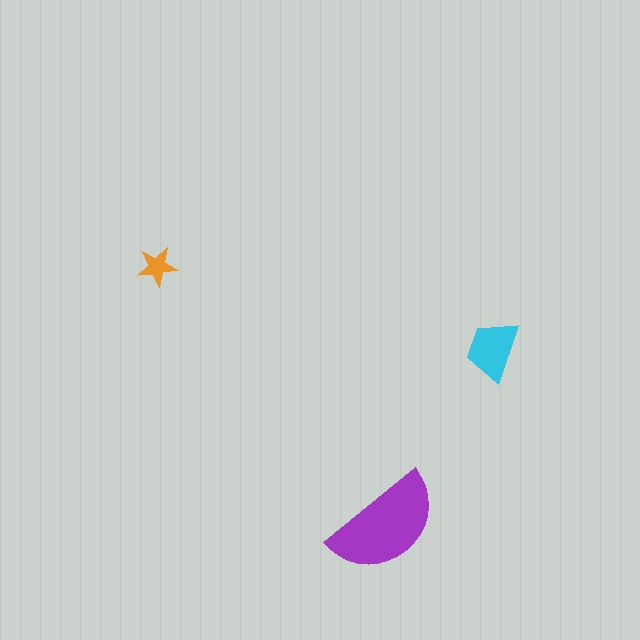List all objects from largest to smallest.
The purple semicircle, the cyan trapezoid, the orange star.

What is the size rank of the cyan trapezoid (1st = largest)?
2nd.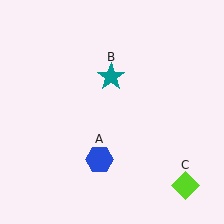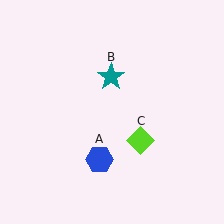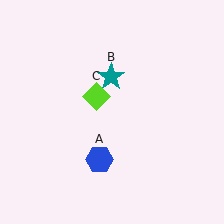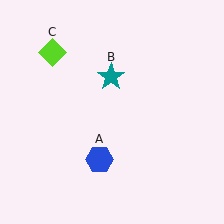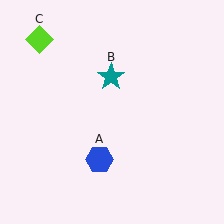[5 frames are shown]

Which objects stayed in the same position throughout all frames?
Blue hexagon (object A) and teal star (object B) remained stationary.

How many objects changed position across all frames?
1 object changed position: lime diamond (object C).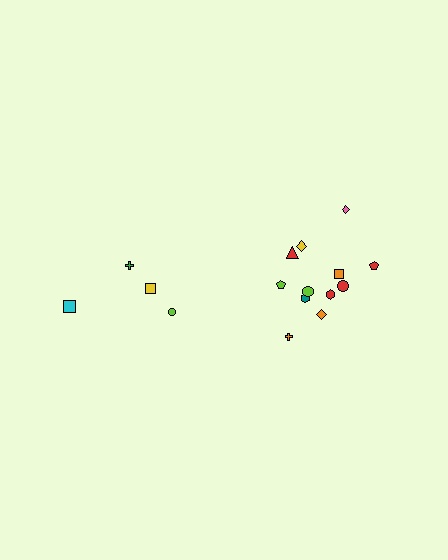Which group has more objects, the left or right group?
The right group.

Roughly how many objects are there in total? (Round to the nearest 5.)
Roughly 15 objects in total.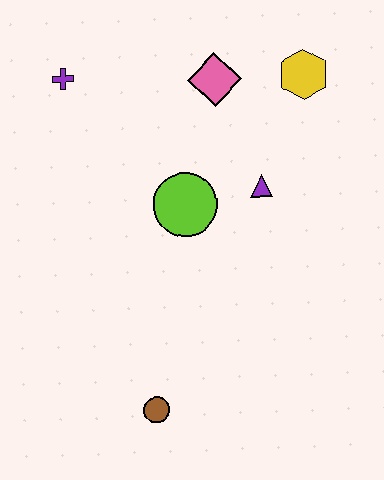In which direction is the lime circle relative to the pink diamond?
The lime circle is below the pink diamond.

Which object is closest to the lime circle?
The purple triangle is closest to the lime circle.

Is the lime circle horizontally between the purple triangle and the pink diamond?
No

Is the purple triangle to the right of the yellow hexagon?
No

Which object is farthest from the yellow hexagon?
The brown circle is farthest from the yellow hexagon.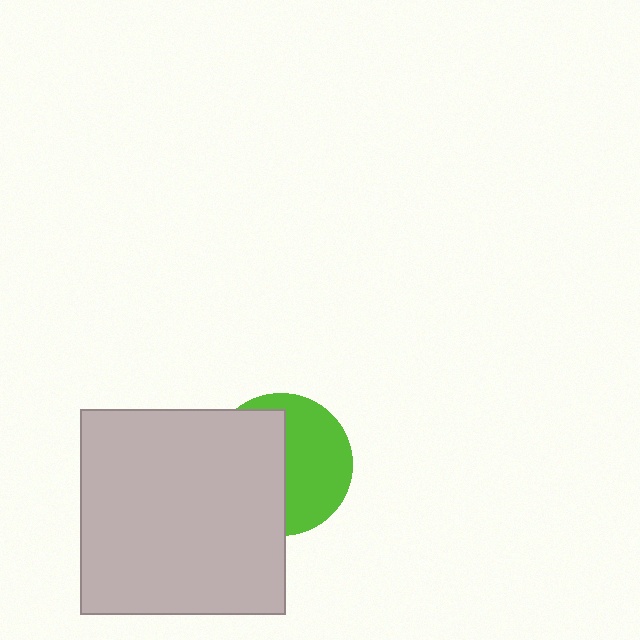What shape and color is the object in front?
The object in front is a light gray square.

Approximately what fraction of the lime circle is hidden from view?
Roughly 50% of the lime circle is hidden behind the light gray square.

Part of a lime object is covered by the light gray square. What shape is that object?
It is a circle.